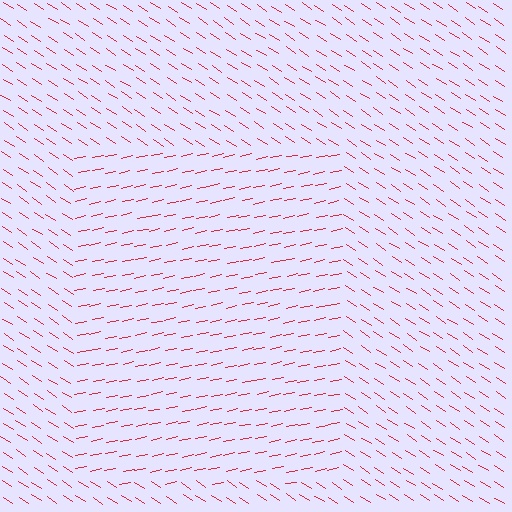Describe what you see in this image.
The image is filled with small red line segments. A rectangle region in the image has lines oriented differently from the surrounding lines, creating a visible texture boundary.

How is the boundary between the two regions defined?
The boundary is defined purely by a change in line orientation (approximately 45 degrees difference). All lines are the same color and thickness.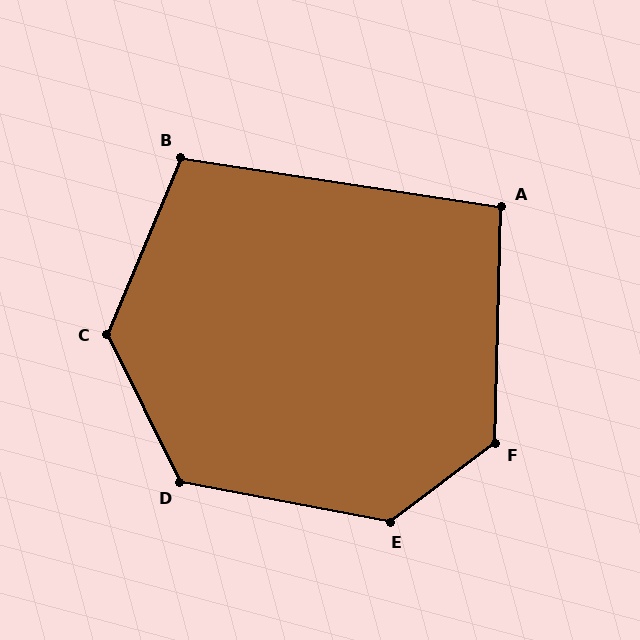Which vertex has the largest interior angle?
E, at approximately 132 degrees.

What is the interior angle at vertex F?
Approximately 129 degrees (obtuse).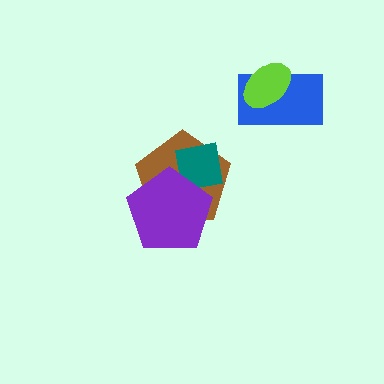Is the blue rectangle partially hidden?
Yes, it is partially covered by another shape.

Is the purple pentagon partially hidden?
No, no other shape covers it.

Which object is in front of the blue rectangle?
The lime ellipse is in front of the blue rectangle.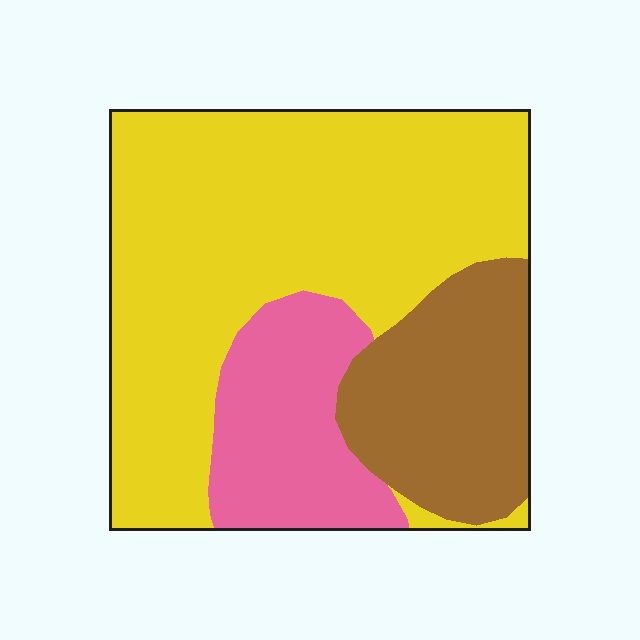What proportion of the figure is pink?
Pink covers 19% of the figure.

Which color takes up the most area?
Yellow, at roughly 60%.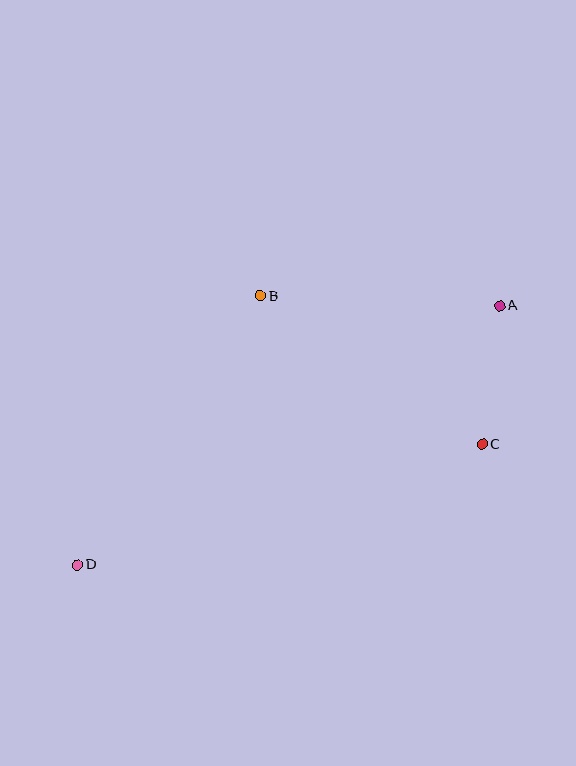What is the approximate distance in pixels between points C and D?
The distance between C and D is approximately 423 pixels.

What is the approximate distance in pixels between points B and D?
The distance between B and D is approximately 325 pixels.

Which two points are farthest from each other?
Points A and D are farthest from each other.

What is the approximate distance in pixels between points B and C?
The distance between B and C is approximately 267 pixels.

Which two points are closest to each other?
Points A and C are closest to each other.